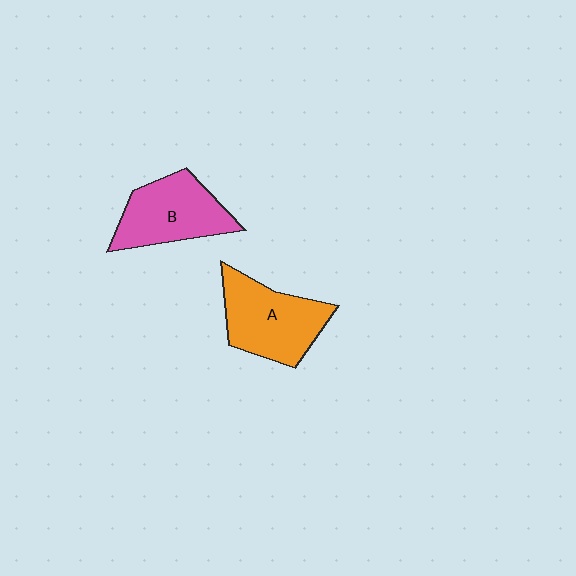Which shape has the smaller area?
Shape B (pink).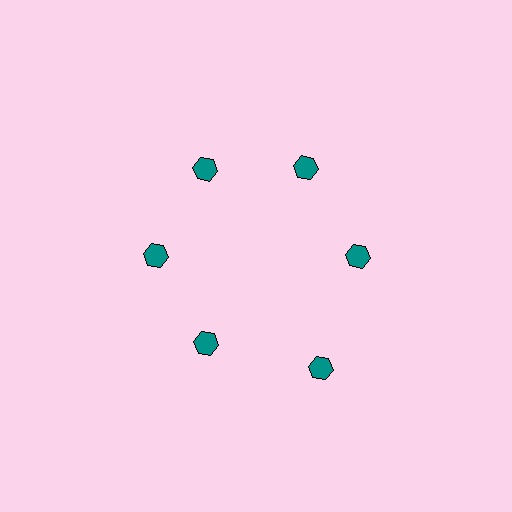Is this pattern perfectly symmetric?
No. The 6 teal hexagons are arranged in a ring, but one element near the 5 o'clock position is pushed outward from the center, breaking the 6-fold rotational symmetry.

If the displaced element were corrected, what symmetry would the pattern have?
It would have 6-fold rotational symmetry — the pattern would map onto itself every 60 degrees.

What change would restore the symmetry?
The symmetry would be restored by moving it inward, back onto the ring so that all 6 hexagons sit at equal angles and equal distance from the center.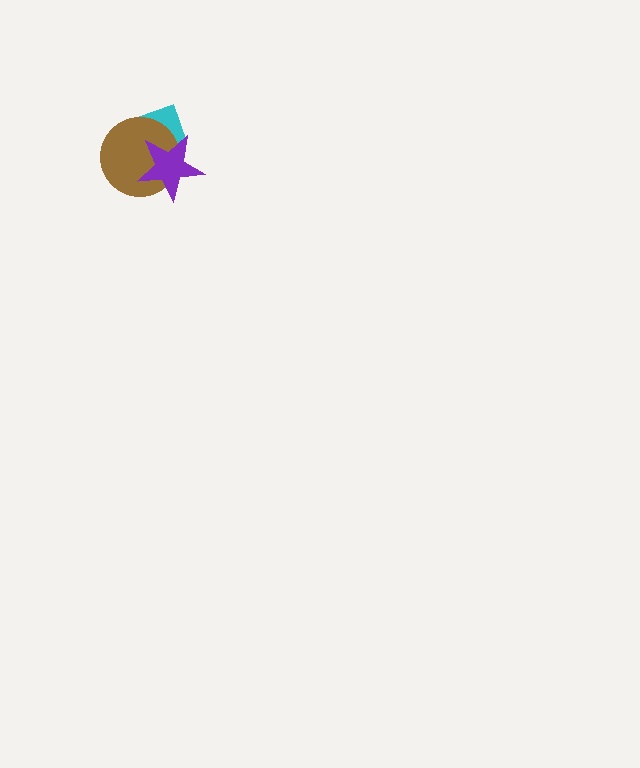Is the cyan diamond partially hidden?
Yes, it is partially covered by another shape.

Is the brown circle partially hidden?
Yes, it is partially covered by another shape.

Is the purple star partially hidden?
No, no other shape covers it.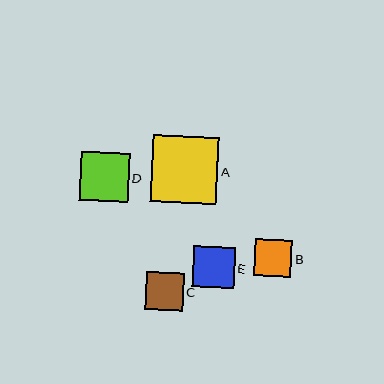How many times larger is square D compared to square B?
Square D is approximately 1.3 times the size of square B.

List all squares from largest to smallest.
From largest to smallest: A, D, E, C, B.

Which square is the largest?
Square A is the largest with a size of approximately 67 pixels.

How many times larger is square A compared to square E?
Square A is approximately 1.6 times the size of square E.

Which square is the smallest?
Square B is the smallest with a size of approximately 37 pixels.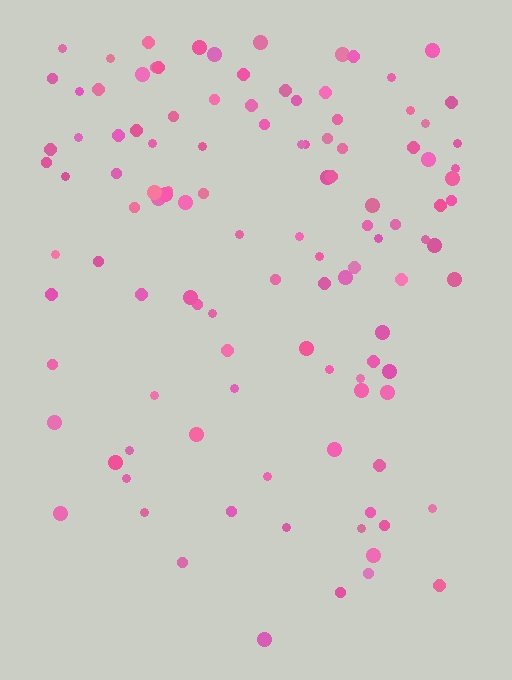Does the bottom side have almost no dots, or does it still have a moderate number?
Still a moderate number, just noticeably fewer than the top.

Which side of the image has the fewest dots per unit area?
The bottom.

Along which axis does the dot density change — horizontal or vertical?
Vertical.